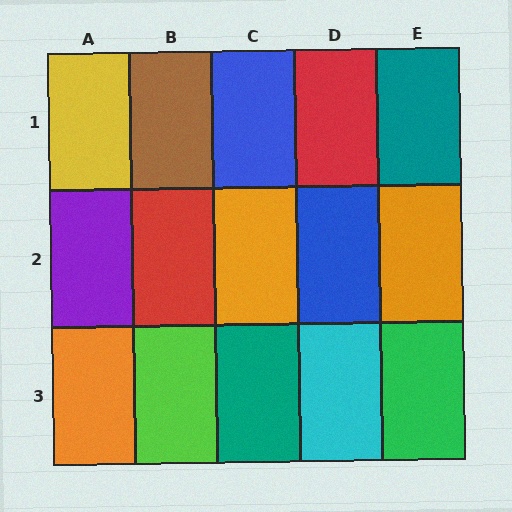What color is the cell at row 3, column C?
Teal.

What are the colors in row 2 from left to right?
Purple, red, orange, blue, orange.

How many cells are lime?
1 cell is lime.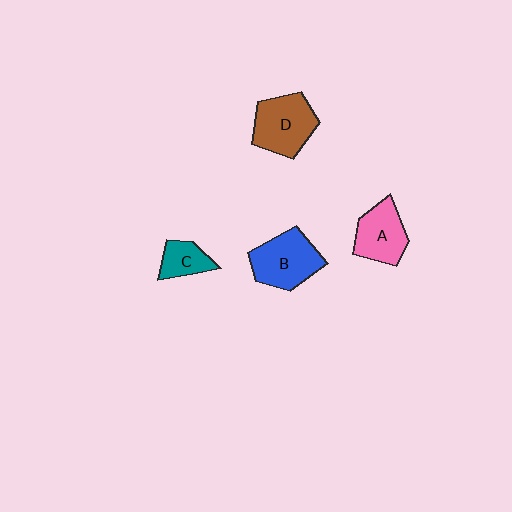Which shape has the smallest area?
Shape C (teal).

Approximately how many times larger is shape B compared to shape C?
Approximately 2.0 times.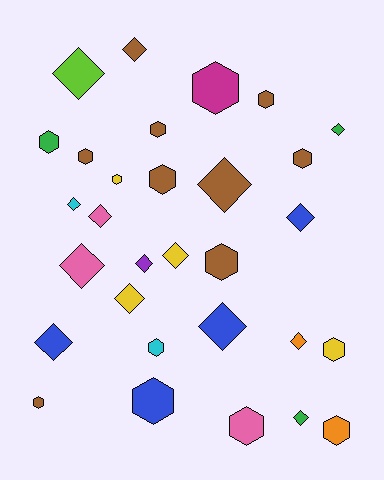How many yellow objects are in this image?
There are 4 yellow objects.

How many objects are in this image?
There are 30 objects.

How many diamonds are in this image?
There are 15 diamonds.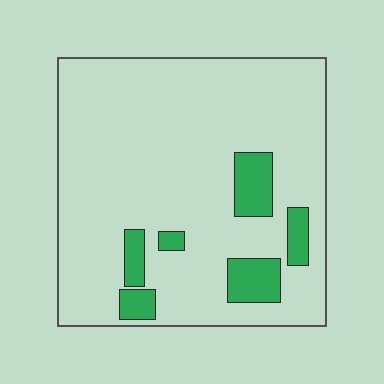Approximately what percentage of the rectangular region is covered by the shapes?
Approximately 15%.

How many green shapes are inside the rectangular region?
6.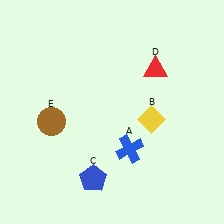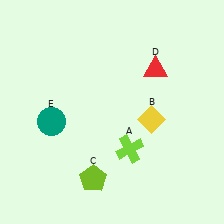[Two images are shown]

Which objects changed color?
A changed from blue to lime. C changed from blue to lime. E changed from brown to teal.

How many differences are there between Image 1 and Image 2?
There are 3 differences between the two images.